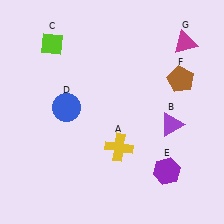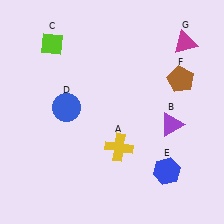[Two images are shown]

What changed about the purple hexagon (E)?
In Image 1, E is purple. In Image 2, it changed to blue.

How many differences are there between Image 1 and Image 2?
There is 1 difference between the two images.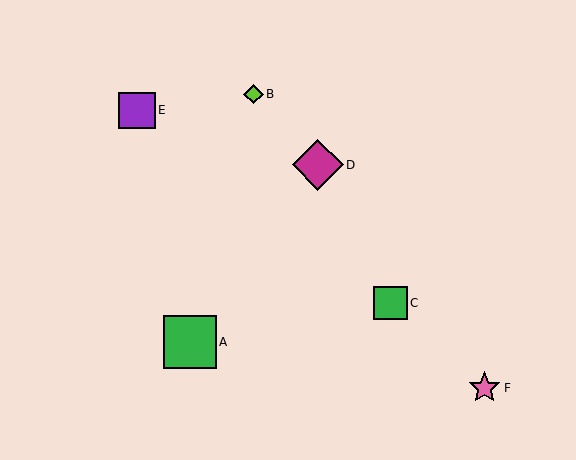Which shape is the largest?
The green square (labeled A) is the largest.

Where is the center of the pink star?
The center of the pink star is at (485, 388).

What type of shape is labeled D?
Shape D is a magenta diamond.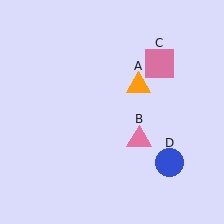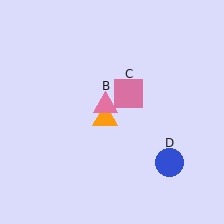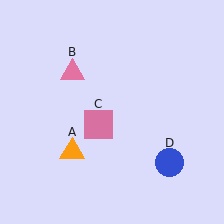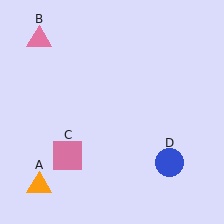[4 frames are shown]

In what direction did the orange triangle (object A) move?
The orange triangle (object A) moved down and to the left.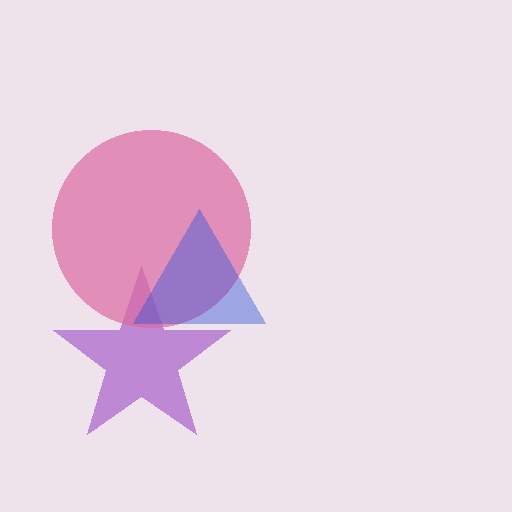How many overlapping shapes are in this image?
There are 3 overlapping shapes in the image.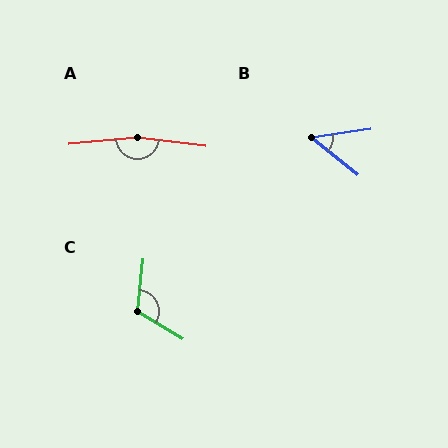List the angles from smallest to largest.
B (46°), C (114°), A (168°).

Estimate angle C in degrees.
Approximately 114 degrees.